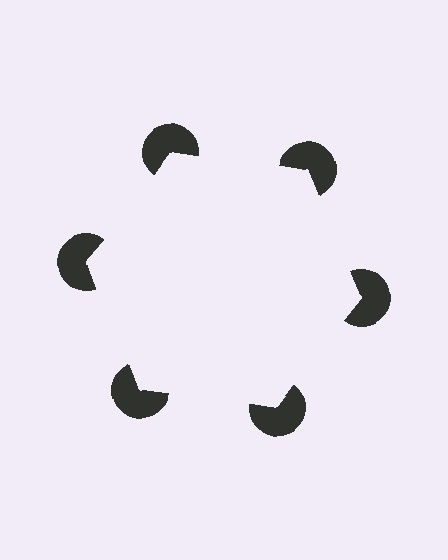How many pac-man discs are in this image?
There are 6 — one at each vertex of the illusory hexagon.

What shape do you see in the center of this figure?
An illusory hexagon — its edges are inferred from the aligned wedge cuts in the pac-man discs, not physically drawn.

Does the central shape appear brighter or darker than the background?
It typically appears slightly brighter than the background, even though no actual brightness change is drawn.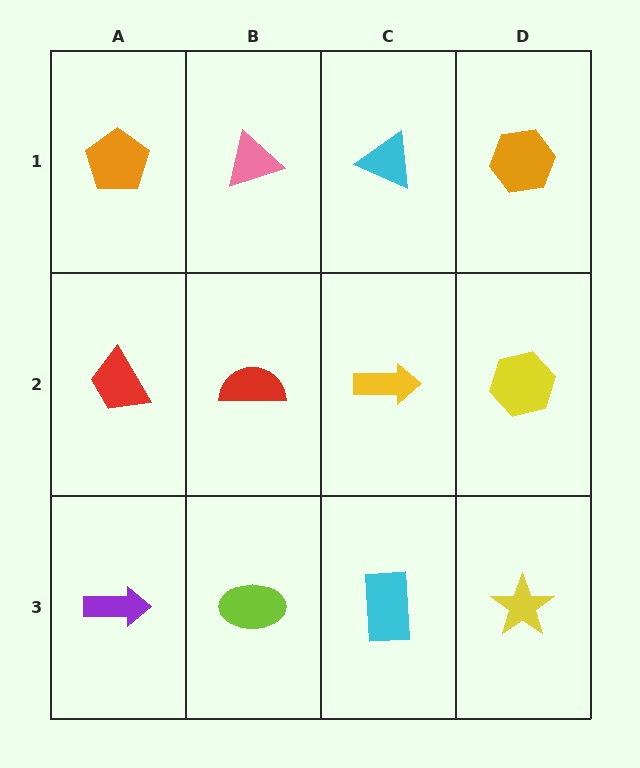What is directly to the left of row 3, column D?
A cyan rectangle.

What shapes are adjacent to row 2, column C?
A cyan triangle (row 1, column C), a cyan rectangle (row 3, column C), a red semicircle (row 2, column B), a yellow hexagon (row 2, column D).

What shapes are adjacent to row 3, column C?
A yellow arrow (row 2, column C), a lime ellipse (row 3, column B), a yellow star (row 3, column D).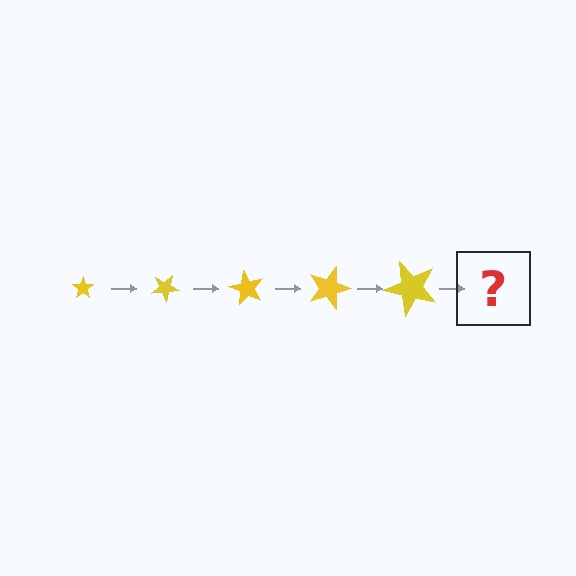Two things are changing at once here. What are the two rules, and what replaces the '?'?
The two rules are that the star grows larger each step and it rotates 30 degrees each step. The '?' should be a star, larger than the previous one and rotated 150 degrees from the start.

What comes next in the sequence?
The next element should be a star, larger than the previous one and rotated 150 degrees from the start.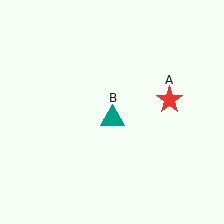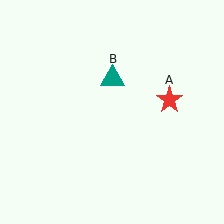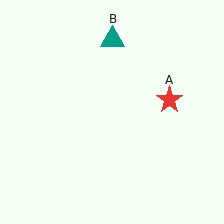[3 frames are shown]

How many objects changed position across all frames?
1 object changed position: teal triangle (object B).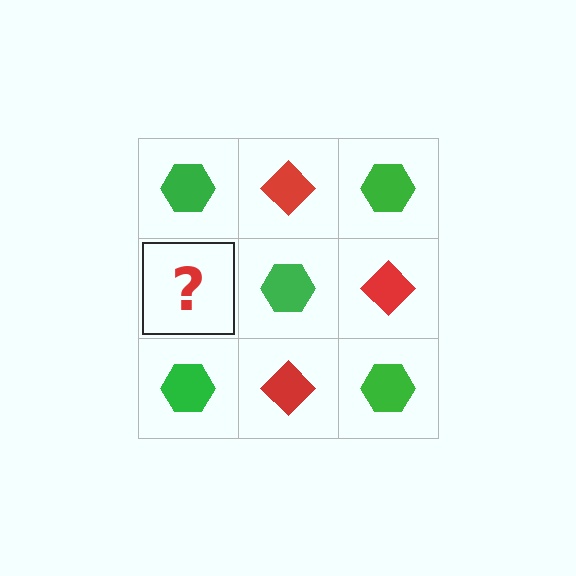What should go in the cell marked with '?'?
The missing cell should contain a red diamond.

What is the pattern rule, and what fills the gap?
The rule is that it alternates green hexagon and red diamond in a checkerboard pattern. The gap should be filled with a red diamond.